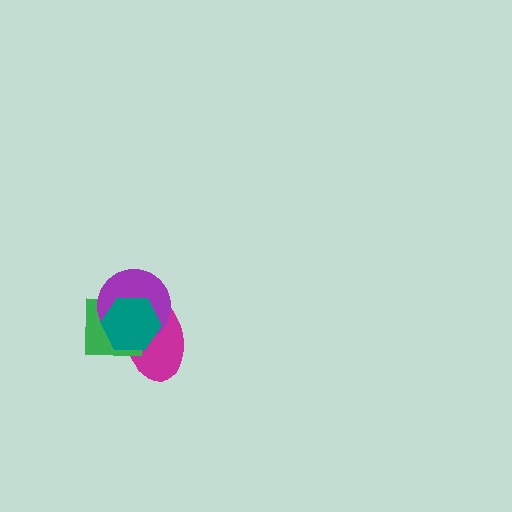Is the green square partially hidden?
Yes, it is partially covered by another shape.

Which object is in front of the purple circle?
The teal hexagon is in front of the purple circle.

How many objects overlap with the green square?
3 objects overlap with the green square.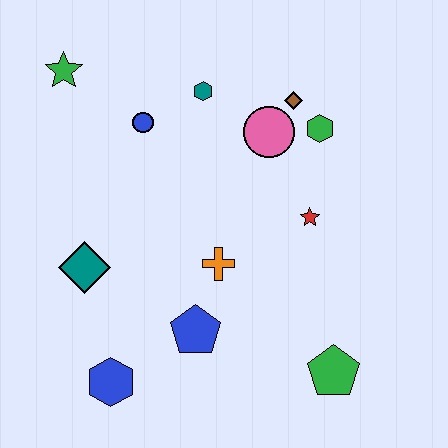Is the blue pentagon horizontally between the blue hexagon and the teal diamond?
No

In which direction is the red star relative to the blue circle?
The red star is to the right of the blue circle.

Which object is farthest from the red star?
The green star is farthest from the red star.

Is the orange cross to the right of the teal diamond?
Yes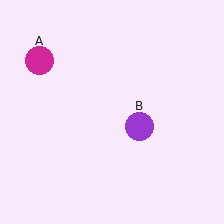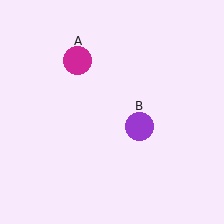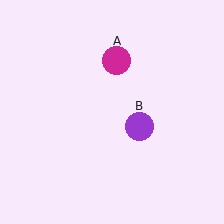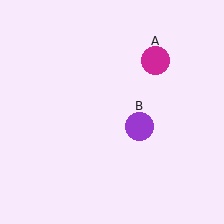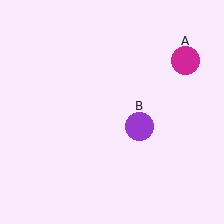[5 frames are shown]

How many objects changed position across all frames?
1 object changed position: magenta circle (object A).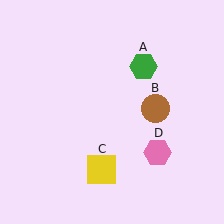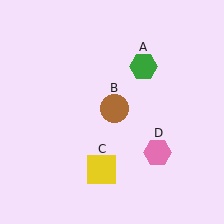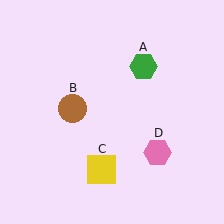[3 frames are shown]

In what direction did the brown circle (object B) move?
The brown circle (object B) moved left.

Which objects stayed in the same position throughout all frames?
Green hexagon (object A) and yellow square (object C) and pink hexagon (object D) remained stationary.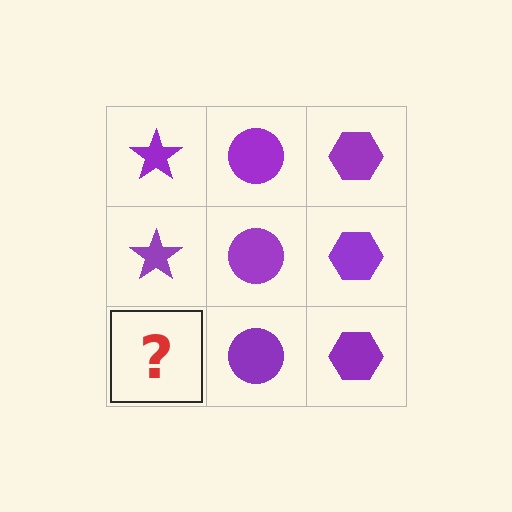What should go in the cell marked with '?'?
The missing cell should contain a purple star.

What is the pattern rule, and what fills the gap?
The rule is that each column has a consistent shape. The gap should be filled with a purple star.